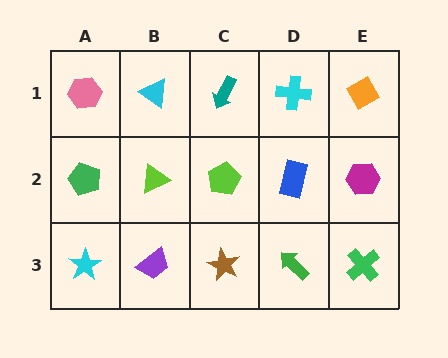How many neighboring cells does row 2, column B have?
4.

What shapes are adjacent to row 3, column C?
A lime pentagon (row 2, column C), a purple trapezoid (row 3, column B), a green arrow (row 3, column D).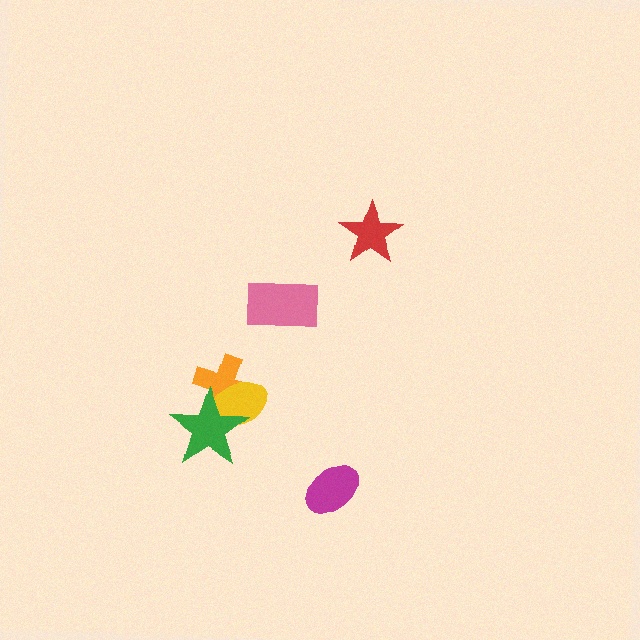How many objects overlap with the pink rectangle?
0 objects overlap with the pink rectangle.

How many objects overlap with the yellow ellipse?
2 objects overlap with the yellow ellipse.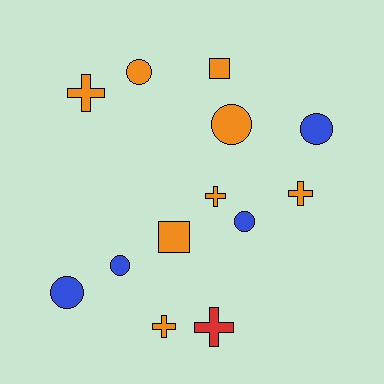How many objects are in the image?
There are 13 objects.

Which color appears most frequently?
Orange, with 8 objects.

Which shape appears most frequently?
Circle, with 6 objects.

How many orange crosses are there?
There are 4 orange crosses.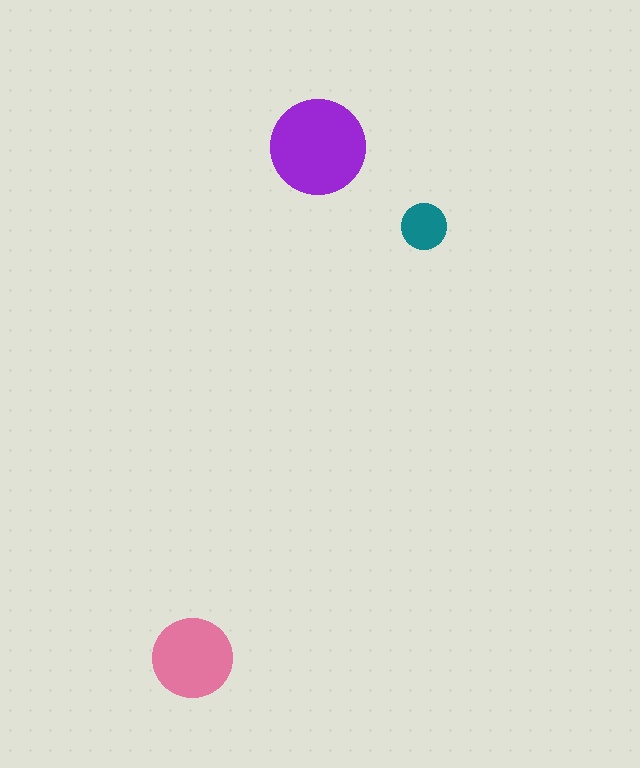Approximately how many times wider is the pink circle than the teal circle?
About 2 times wider.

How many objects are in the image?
There are 3 objects in the image.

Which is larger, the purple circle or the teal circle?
The purple one.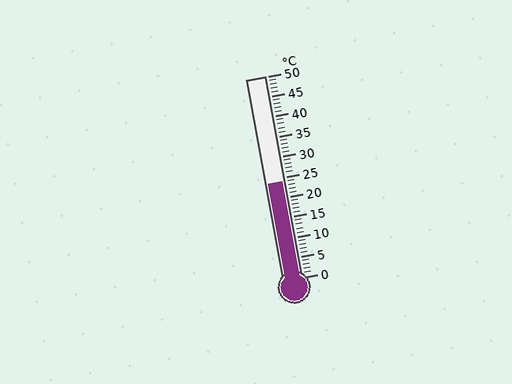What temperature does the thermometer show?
The thermometer shows approximately 24°C.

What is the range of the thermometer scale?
The thermometer scale ranges from 0°C to 50°C.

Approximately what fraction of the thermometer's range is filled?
The thermometer is filled to approximately 50% of its range.